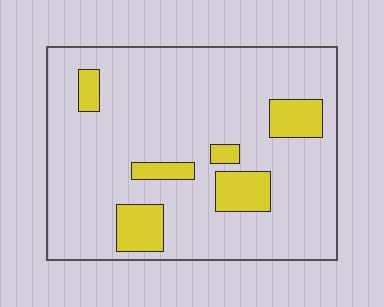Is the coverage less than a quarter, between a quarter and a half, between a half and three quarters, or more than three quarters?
Less than a quarter.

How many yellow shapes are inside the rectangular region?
6.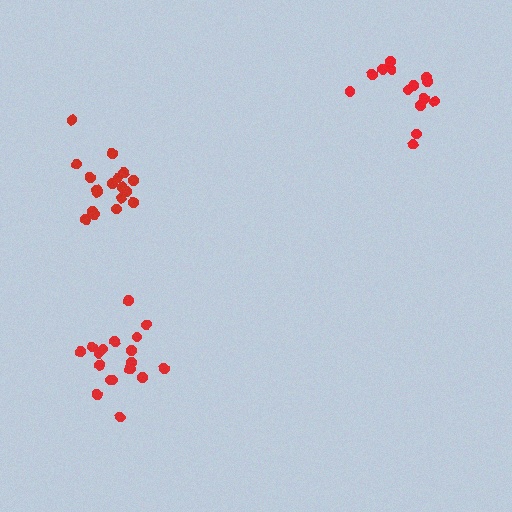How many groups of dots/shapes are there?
There are 3 groups.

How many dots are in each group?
Group 1: 20 dots, Group 2: 14 dots, Group 3: 18 dots (52 total).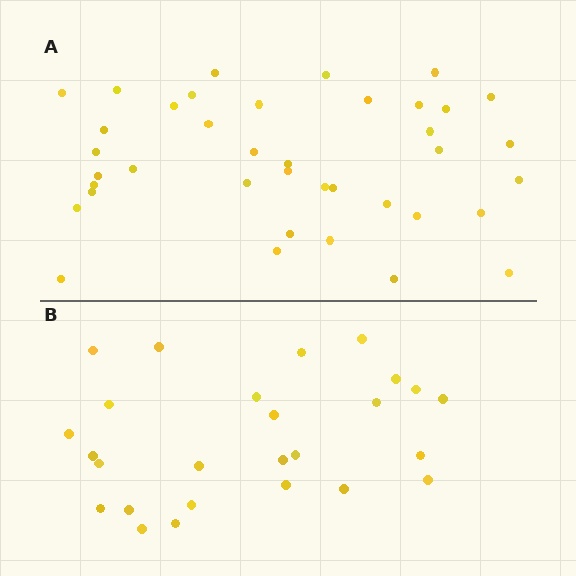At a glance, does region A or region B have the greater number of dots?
Region A (the top region) has more dots.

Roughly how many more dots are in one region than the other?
Region A has approximately 15 more dots than region B.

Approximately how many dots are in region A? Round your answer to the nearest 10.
About 40 dots. (The exact count is 39, which rounds to 40.)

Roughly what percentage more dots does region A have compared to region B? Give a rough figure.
About 50% more.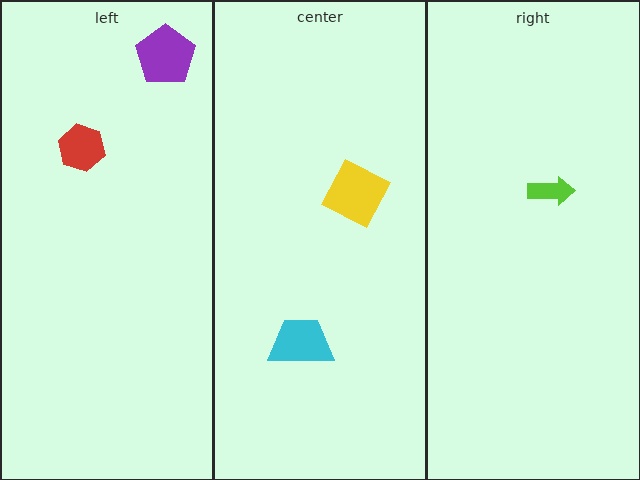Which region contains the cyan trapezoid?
The center region.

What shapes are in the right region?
The lime arrow.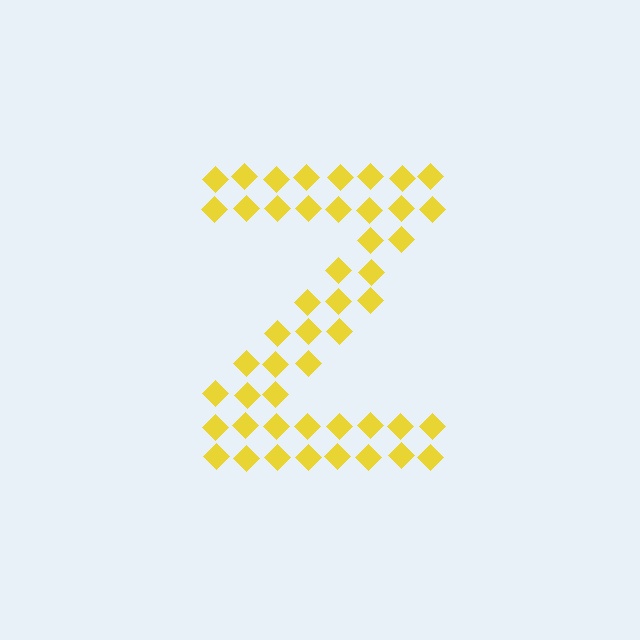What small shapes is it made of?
It is made of small diamonds.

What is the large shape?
The large shape is the letter Z.